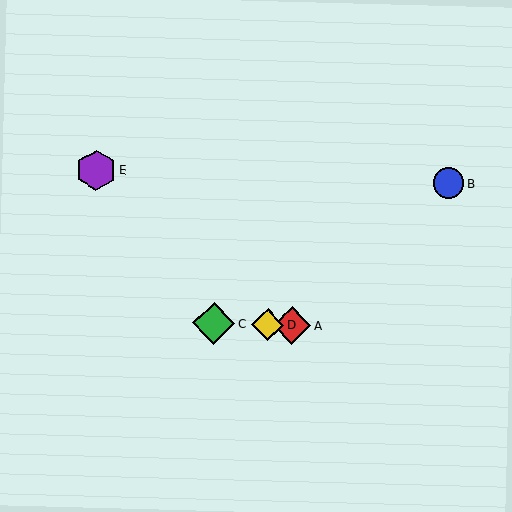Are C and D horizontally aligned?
Yes, both are at y≈323.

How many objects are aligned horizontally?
3 objects (A, C, D) are aligned horizontally.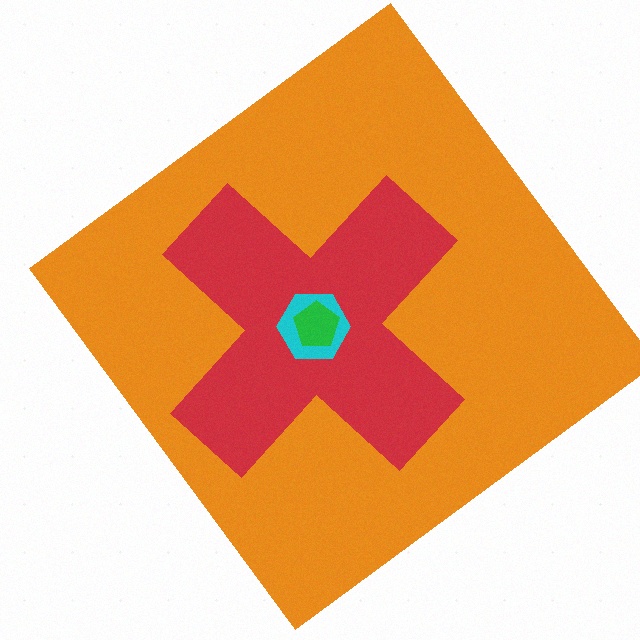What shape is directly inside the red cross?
The cyan hexagon.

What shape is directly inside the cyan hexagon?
The green pentagon.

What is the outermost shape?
The orange diamond.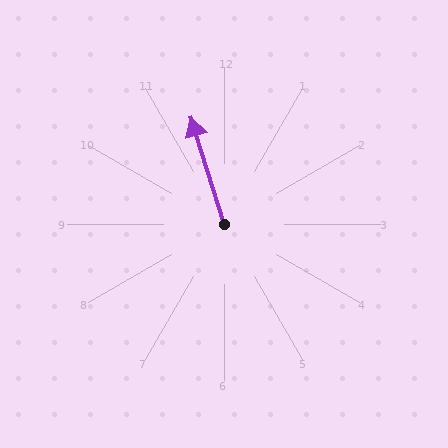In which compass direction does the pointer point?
North.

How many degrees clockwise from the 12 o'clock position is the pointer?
Approximately 343 degrees.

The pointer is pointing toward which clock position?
Roughly 11 o'clock.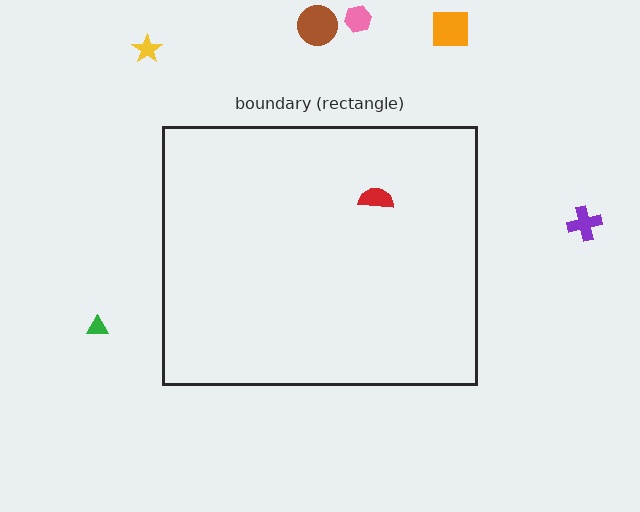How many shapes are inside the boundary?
1 inside, 6 outside.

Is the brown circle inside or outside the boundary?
Outside.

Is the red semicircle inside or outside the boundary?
Inside.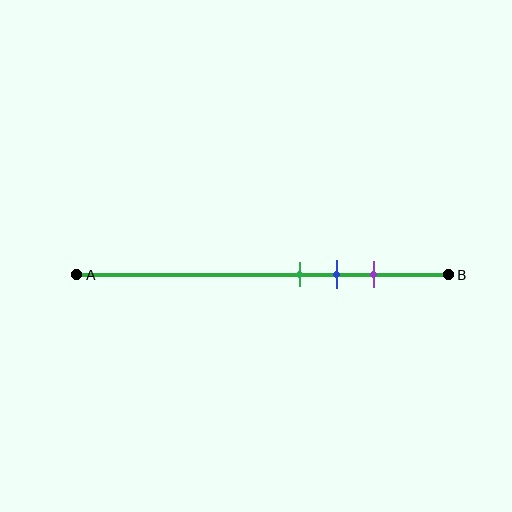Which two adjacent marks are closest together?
The green and blue marks are the closest adjacent pair.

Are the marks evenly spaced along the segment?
Yes, the marks are approximately evenly spaced.